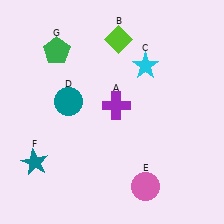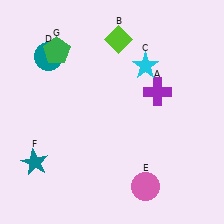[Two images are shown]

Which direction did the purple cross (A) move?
The purple cross (A) moved right.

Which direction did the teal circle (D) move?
The teal circle (D) moved up.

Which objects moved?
The objects that moved are: the purple cross (A), the teal circle (D).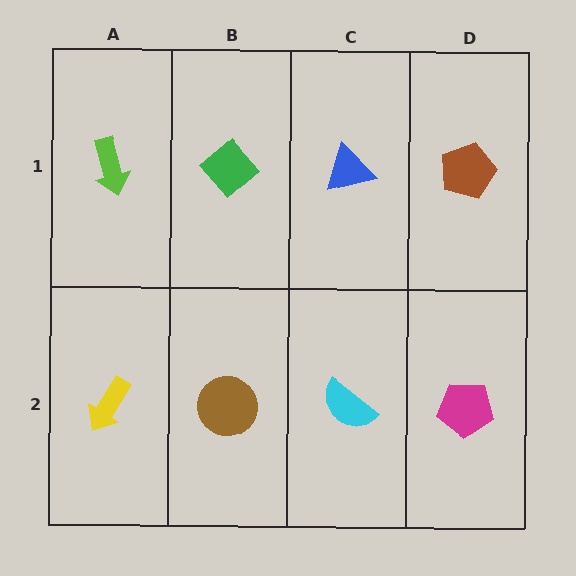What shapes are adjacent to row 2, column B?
A green diamond (row 1, column B), a yellow arrow (row 2, column A), a cyan semicircle (row 2, column C).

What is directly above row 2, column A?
A lime arrow.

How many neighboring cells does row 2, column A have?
2.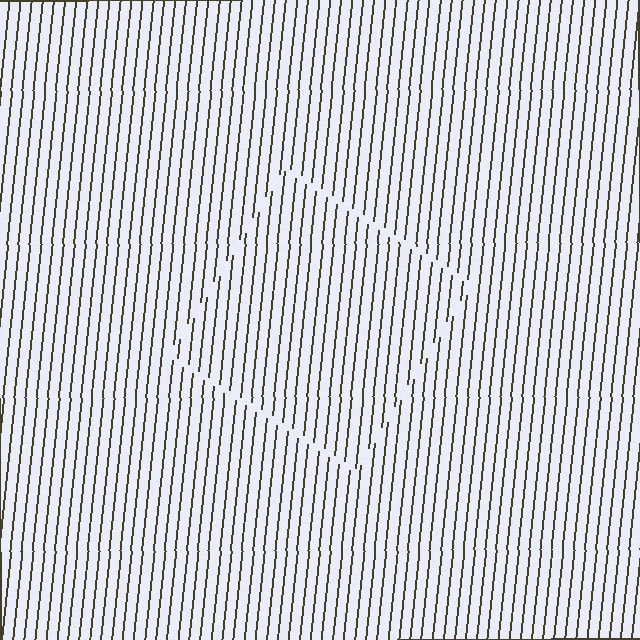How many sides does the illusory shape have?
4 sides — the line-ends trace a square.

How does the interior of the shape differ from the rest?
The interior of the shape contains the same grating, shifted by half a period — the contour is defined by the phase discontinuity where line-ends from the inner and outer gratings abut.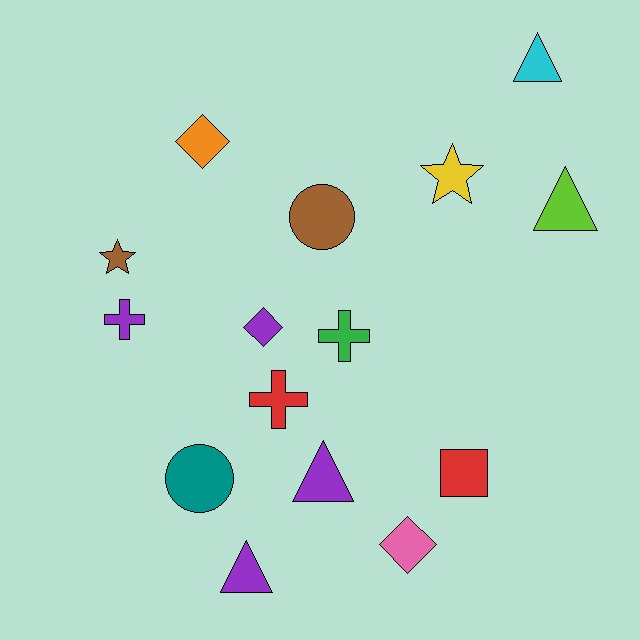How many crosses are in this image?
There are 3 crosses.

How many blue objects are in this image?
There are no blue objects.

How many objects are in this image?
There are 15 objects.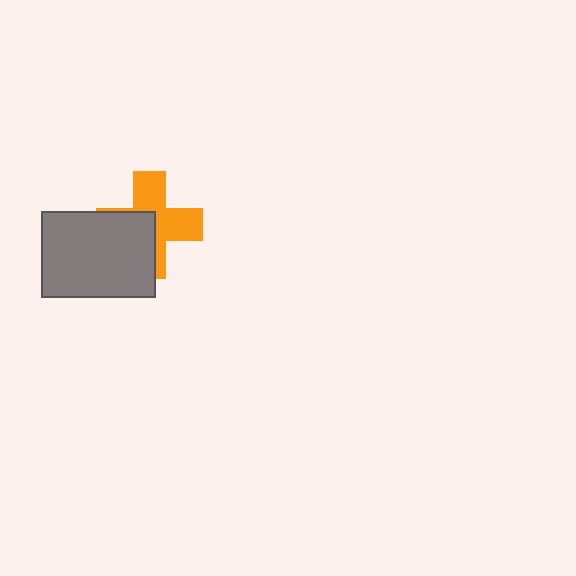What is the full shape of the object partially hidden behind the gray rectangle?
The partially hidden object is an orange cross.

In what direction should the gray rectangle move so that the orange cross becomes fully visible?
The gray rectangle should move toward the lower-left. That is the shortest direction to clear the overlap and leave the orange cross fully visible.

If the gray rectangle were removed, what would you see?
You would see the complete orange cross.